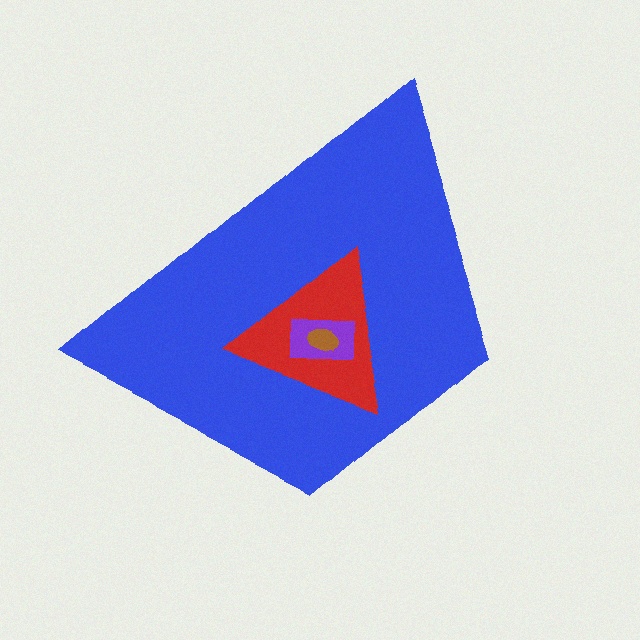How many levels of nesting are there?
4.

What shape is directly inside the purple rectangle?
The brown ellipse.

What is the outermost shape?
The blue trapezoid.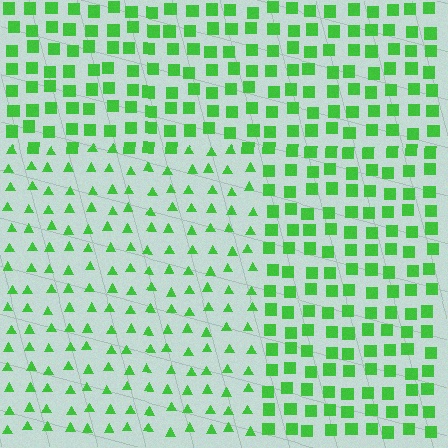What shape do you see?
I see a rectangle.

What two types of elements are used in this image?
The image uses triangles inside the rectangle region and squares outside it.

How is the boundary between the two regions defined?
The boundary is defined by a change in element shape: triangles inside vs. squares outside. All elements share the same color and spacing.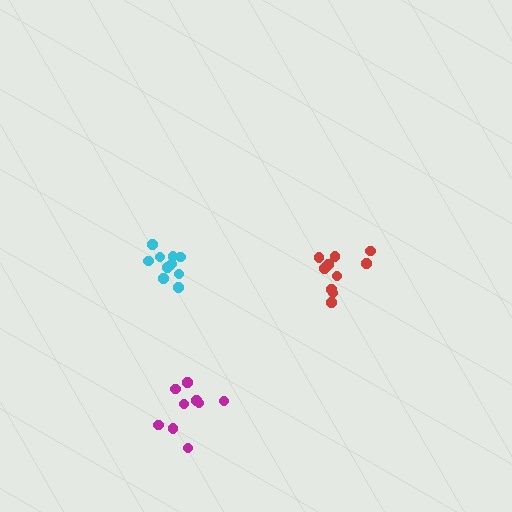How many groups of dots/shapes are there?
There are 3 groups.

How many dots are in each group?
Group 1: 10 dots, Group 2: 9 dots, Group 3: 10 dots (29 total).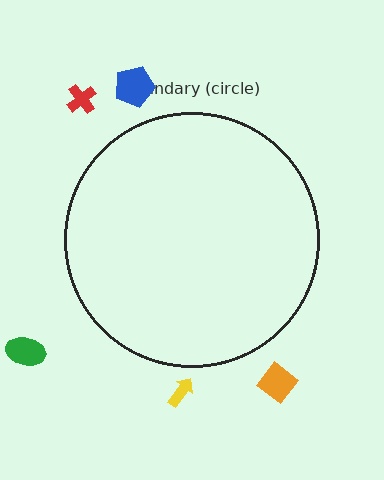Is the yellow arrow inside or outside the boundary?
Outside.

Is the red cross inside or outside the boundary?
Outside.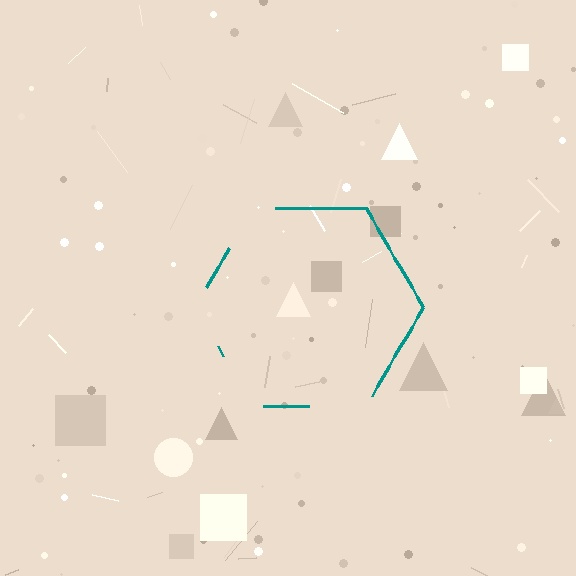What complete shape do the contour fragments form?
The contour fragments form a hexagon.